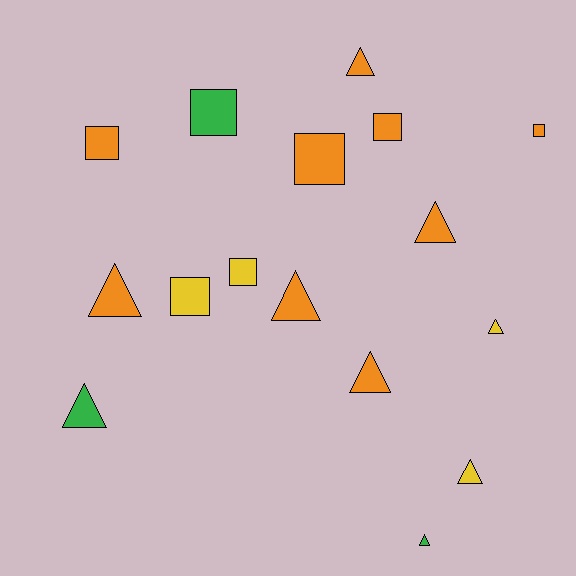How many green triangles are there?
There are 2 green triangles.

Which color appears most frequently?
Orange, with 9 objects.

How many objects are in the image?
There are 16 objects.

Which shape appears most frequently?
Triangle, with 9 objects.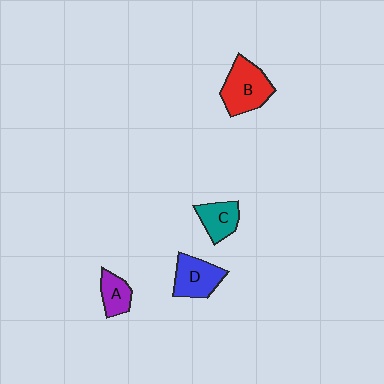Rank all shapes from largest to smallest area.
From largest to smallest: B (red), D (blue), C (teal), A (purple).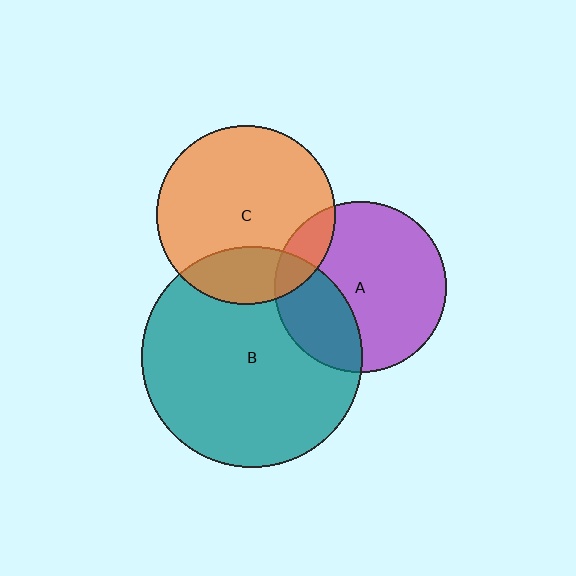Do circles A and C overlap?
Yes.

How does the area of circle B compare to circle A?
Approximately 1.7 times.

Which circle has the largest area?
Circle B (teal).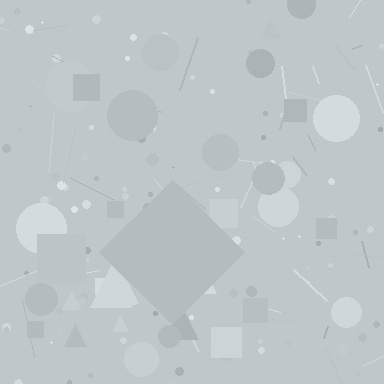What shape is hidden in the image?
A diamond is hidden in the image.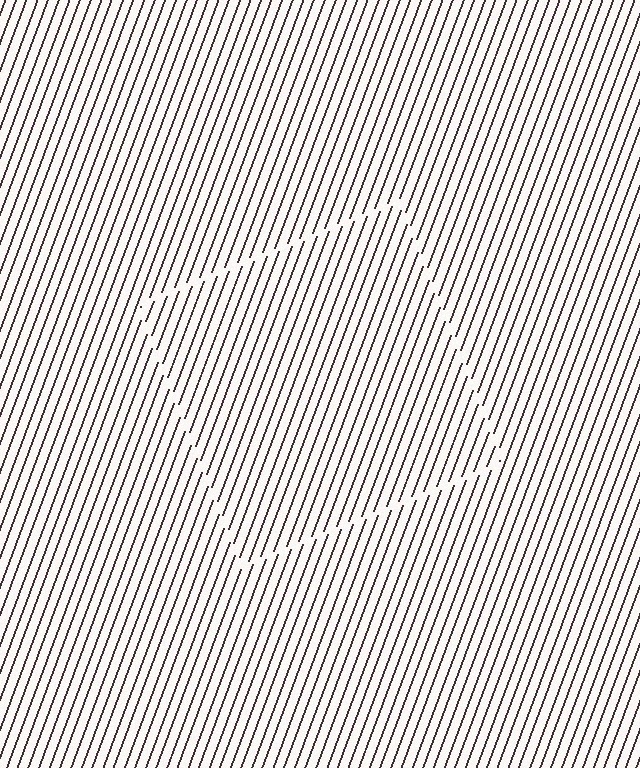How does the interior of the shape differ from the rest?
The interior of the shape contains the same grating, shifted by half a period — the contour is defined by the phase discontinuity where line-ends from the inner and outer gratings abut.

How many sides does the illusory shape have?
4 sides — the line-ends trace a square.